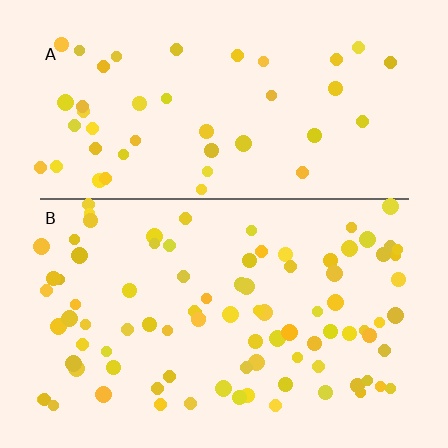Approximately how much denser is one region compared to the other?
Approximately 2.0× — region B over region A.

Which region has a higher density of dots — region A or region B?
B (the bottom).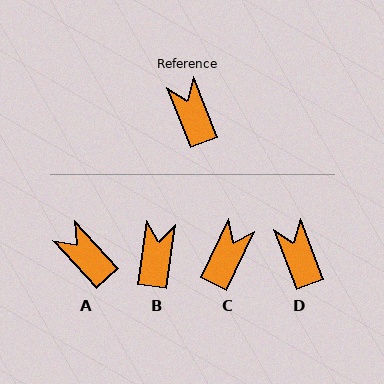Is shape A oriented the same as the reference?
No, it is off by about 21 degrees.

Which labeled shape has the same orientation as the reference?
D.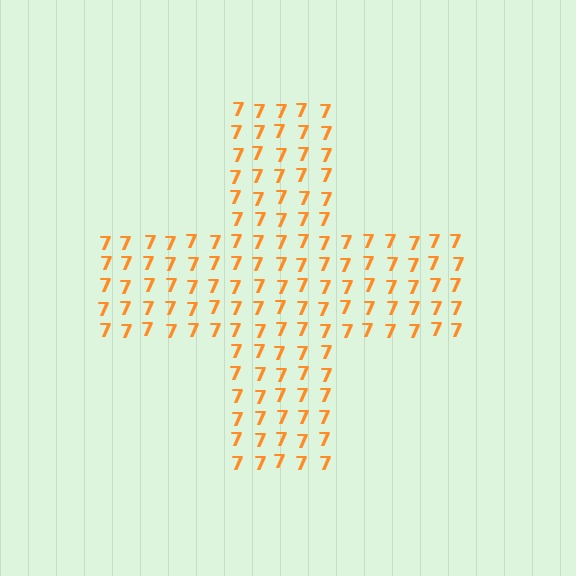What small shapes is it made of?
It is made of small digit 7's.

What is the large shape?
The large shape is a cross.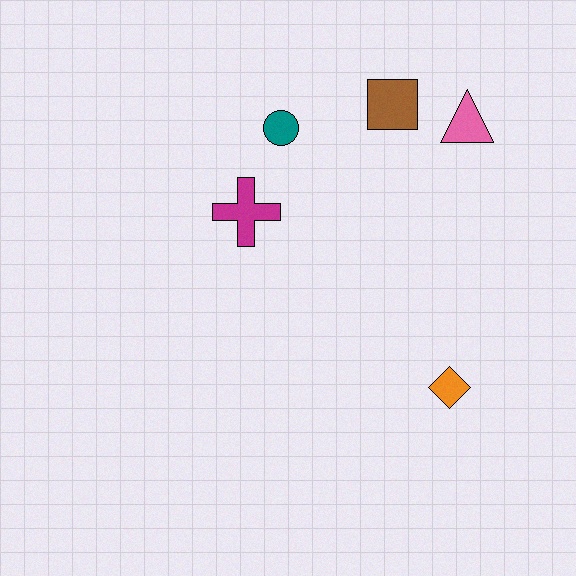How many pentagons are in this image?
There are no pentagons.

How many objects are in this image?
There are 5 objects.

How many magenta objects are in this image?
There is 1 magenta object.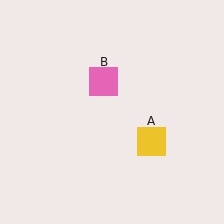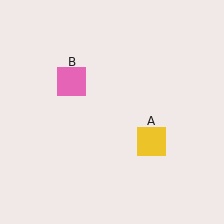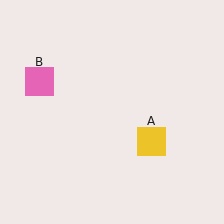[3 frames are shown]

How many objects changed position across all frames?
1 object changed position: pink square (object B).